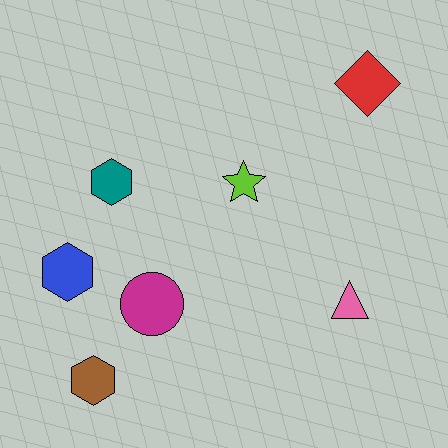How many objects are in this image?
There are 7 objects.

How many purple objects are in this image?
There are no purple objects.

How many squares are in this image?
There are no squares.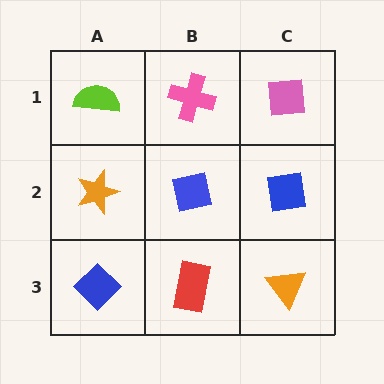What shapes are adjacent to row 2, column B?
A pink cross (row 1, column B), a red rectangle (row 3, column B), an orange star (row 2, column A), a blue square (row 2, column C).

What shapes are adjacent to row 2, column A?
A lime semicircle (row 1, column A), a blue diamond (row 3, column A), a blue square (row 2, column B).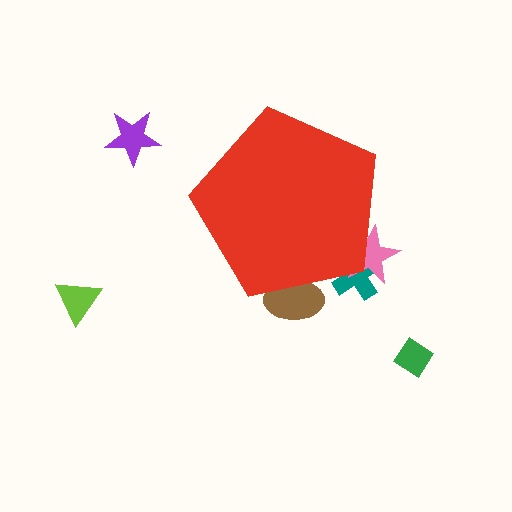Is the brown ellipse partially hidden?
Yes, the brown ellipse is partially hidden behind the red pentagon.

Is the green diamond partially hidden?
No, the green diamond is fully visible.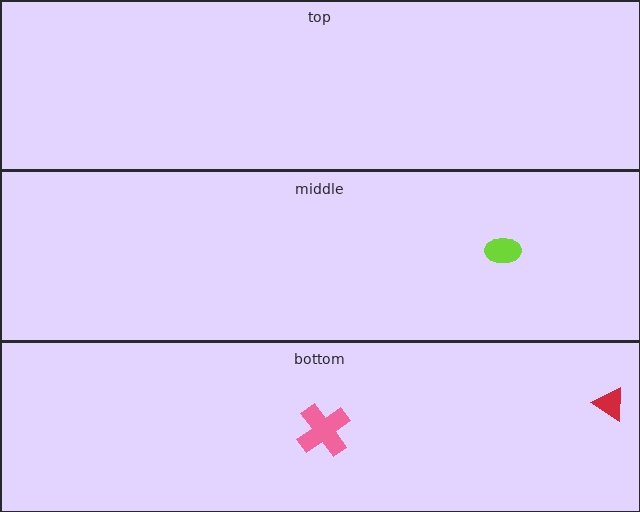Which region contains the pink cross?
The bottom region.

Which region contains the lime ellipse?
The middle region.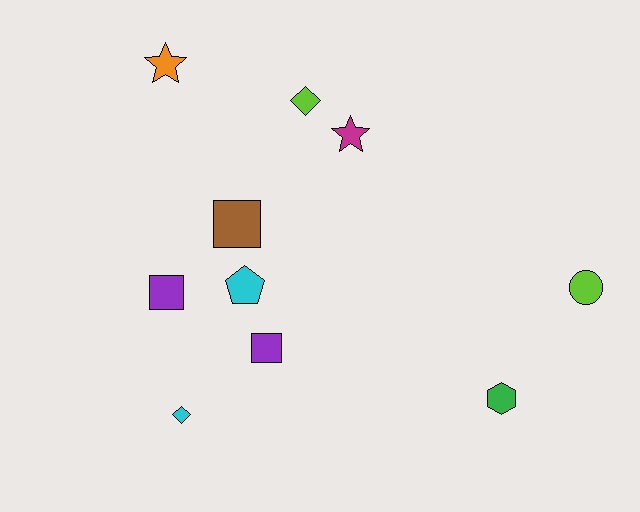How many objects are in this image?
There are 10 objects.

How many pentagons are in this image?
There is 1 pentagon.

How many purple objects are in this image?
There are 2 purple objects.